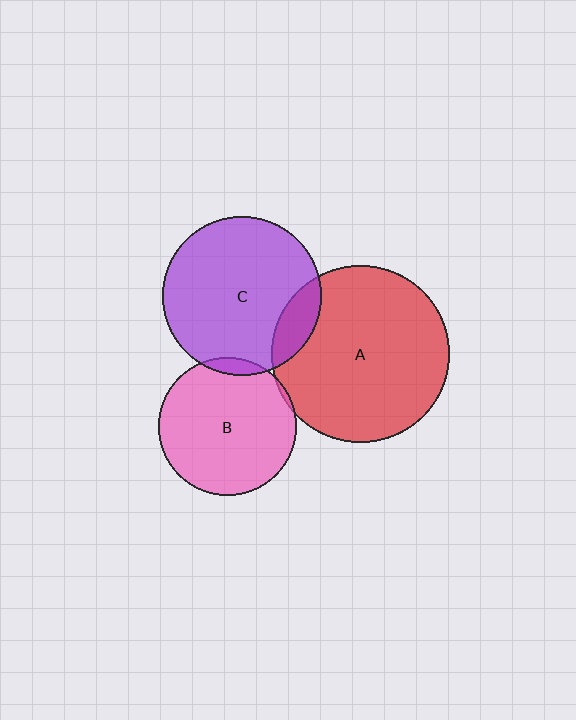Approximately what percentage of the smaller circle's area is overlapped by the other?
Approximately 5%.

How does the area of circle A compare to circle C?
Approximately 1.3 times.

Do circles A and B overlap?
Yes.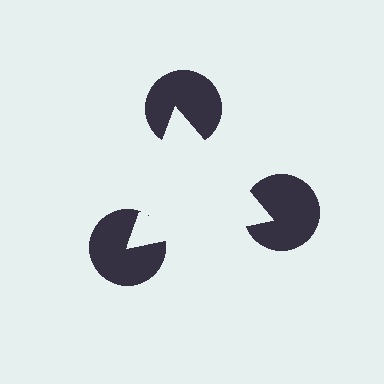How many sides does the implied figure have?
3 sides.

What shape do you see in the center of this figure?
An illusory triangle — its edges are inferred from the aligned wedge cuts in the pac-man discs, not physically drawn.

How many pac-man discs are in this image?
There are 3 — one at each vertex of the illusory triangle.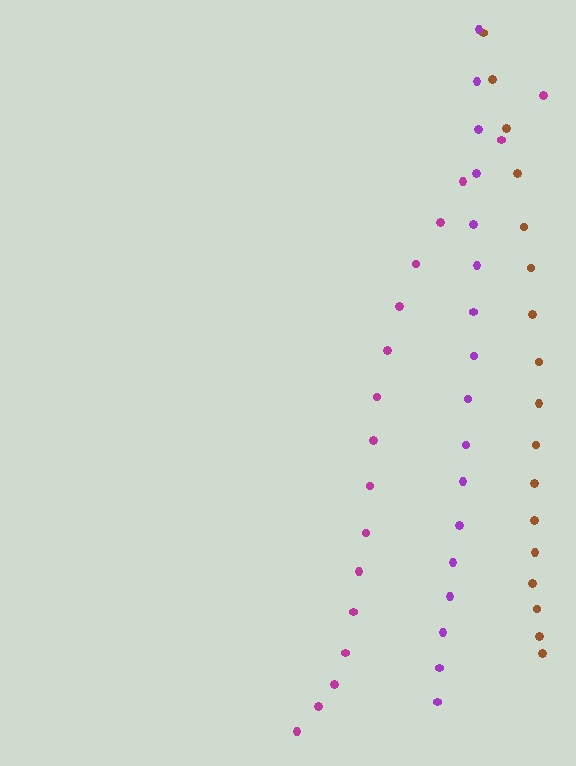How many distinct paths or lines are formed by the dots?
There are 3 distinct paths.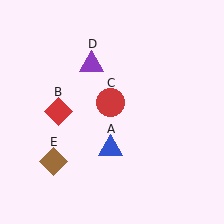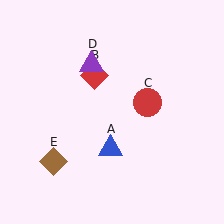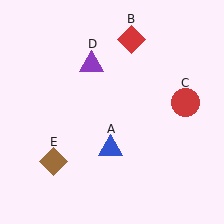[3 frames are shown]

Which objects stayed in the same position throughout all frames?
Blue triangle (object A) and purple triangle (object D) and brown diamond (object E) remained stationary.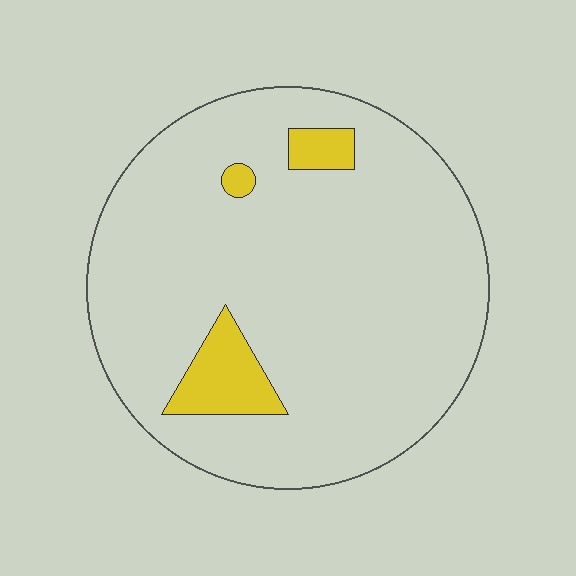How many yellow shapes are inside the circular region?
3.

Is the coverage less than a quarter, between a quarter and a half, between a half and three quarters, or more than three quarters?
Less than a quarter.